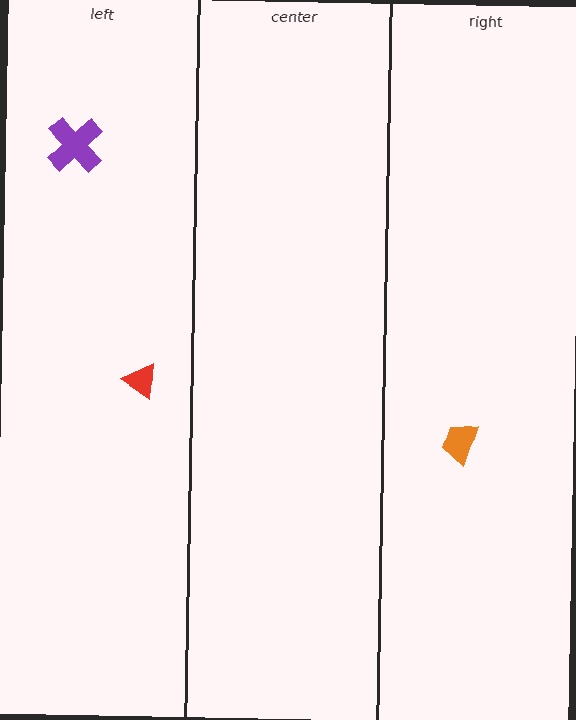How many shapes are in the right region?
1.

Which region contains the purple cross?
The left region.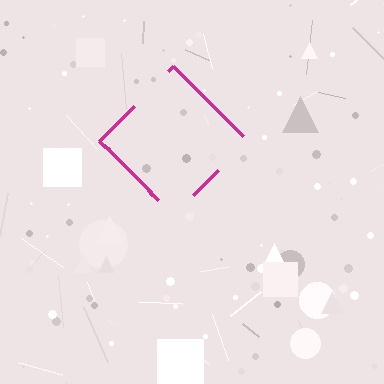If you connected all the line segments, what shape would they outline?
They would outline a diamond.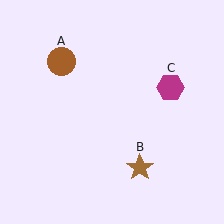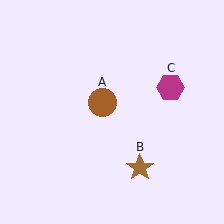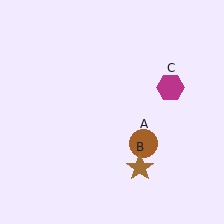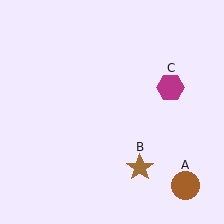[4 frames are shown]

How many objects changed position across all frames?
1 object changed position: brown circle (object A).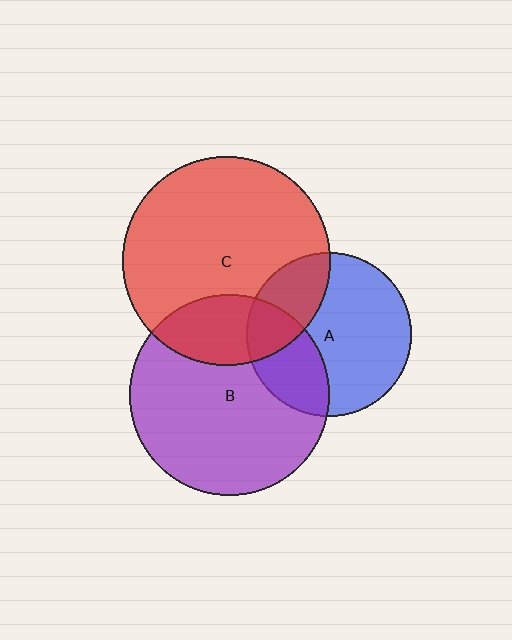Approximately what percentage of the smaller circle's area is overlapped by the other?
Approximately 30%.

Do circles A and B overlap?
Yes.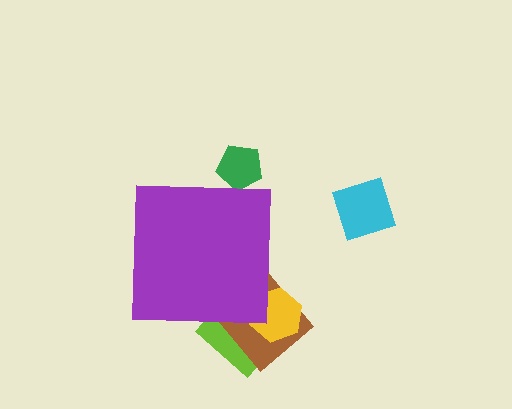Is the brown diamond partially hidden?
Yes, the brown diamond is partially hidden behind the purple square.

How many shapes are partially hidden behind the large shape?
4 shapes are partially hidden.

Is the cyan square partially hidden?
No, the cyan square is fully visible.